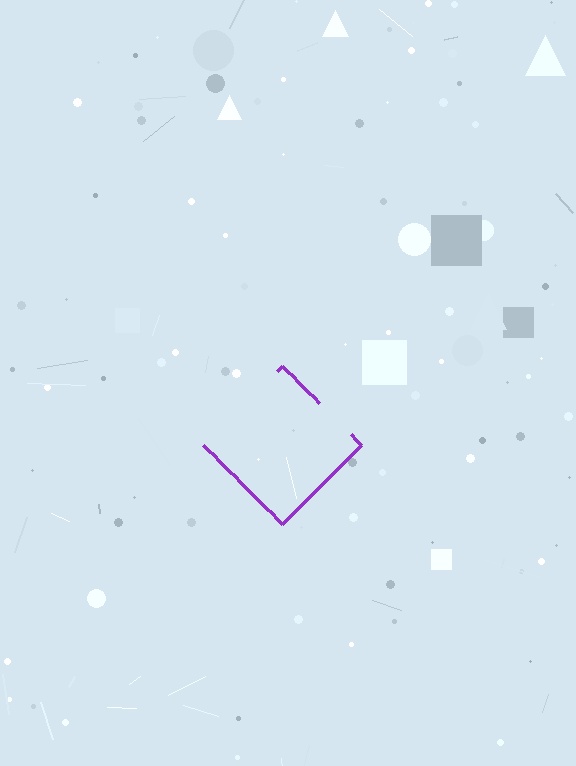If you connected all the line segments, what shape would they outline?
They would outline a diamond.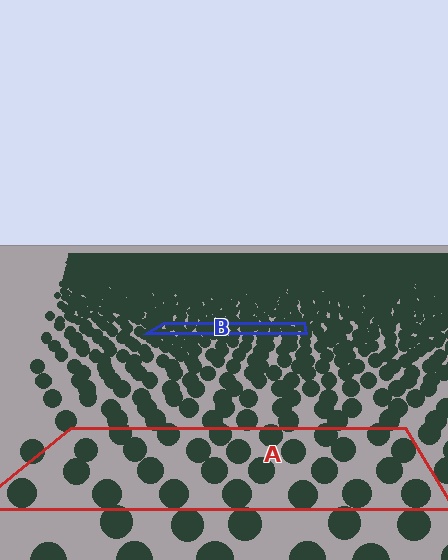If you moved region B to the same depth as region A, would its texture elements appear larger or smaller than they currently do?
They would appear larger. At a closer depth, the same texture elements are projected at a bigger on-screen size.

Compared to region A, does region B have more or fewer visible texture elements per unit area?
Region B has more texture elements per unit area — they are packed more densely because it is farther away.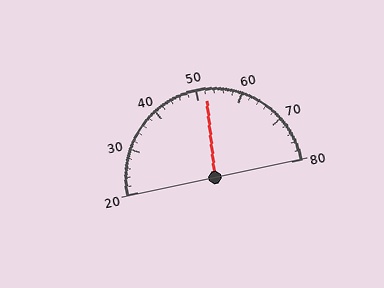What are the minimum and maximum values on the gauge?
The gauge ranges from 20 to 80.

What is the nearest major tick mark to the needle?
The nearest major tick mark is 50.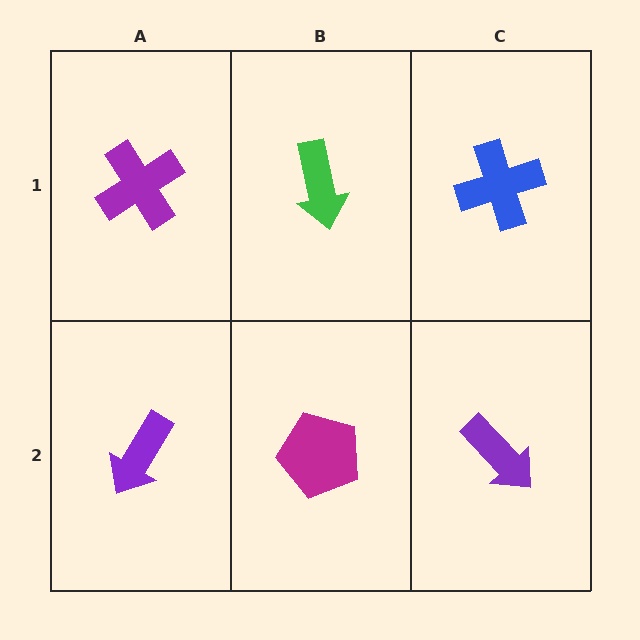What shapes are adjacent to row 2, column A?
A purple cross (row 1, column A), a magenta pentagon (row 2, column B).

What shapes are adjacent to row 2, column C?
A blue cross (row 1, column C), a magenta pentagon (row 2, column B).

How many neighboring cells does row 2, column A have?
2.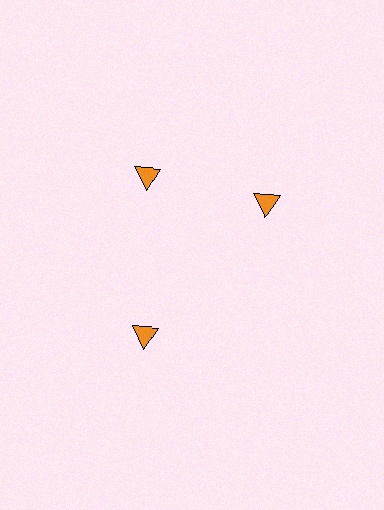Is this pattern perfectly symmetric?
No. The 3 orange triangles are arranged in a ring, but one element near the 3 o'clock position is rotated out of alignment along the ring, breaking the 3-fold rotational symmetry.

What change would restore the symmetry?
The symmetry would be restored by rotating it back into even spacing with its neighbors so that all 3 triangles sit at equal angles and equal distance from the center.